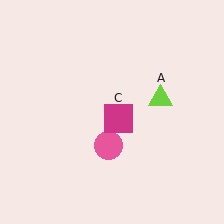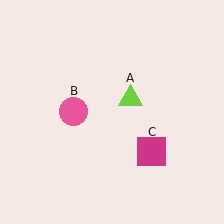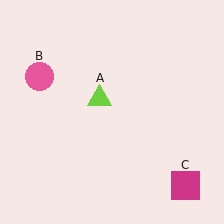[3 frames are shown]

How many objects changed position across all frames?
3 objects changed position: lime triangle (object A), pink circle (object B), magenta square (object C).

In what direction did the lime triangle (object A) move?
The lime triangle (object A) moved left.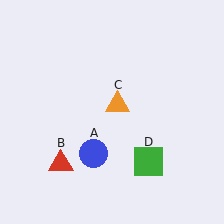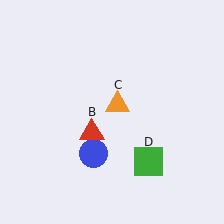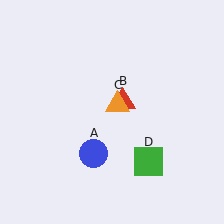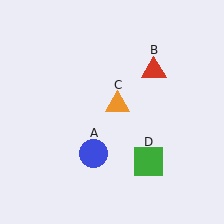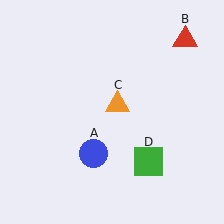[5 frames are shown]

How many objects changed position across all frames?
1 object changed position: red triangle (object B).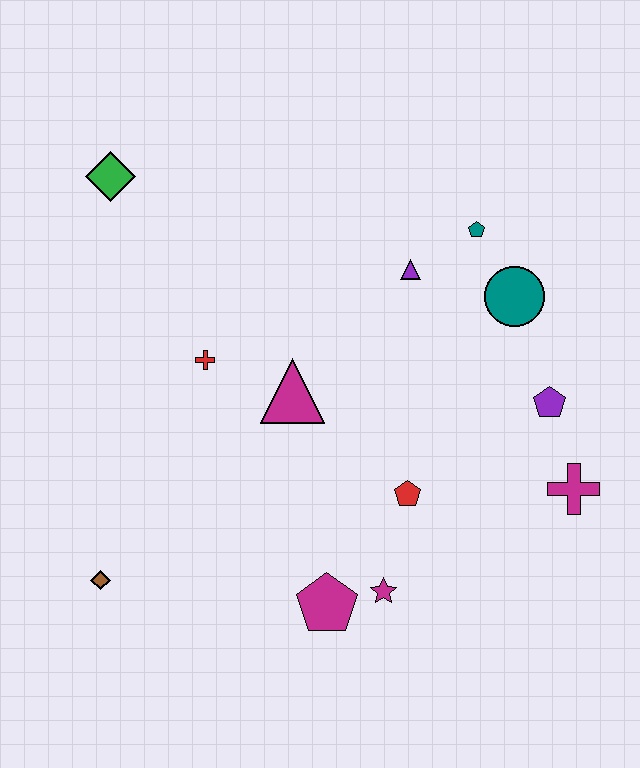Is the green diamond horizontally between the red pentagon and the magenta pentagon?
No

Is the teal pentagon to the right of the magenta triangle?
Yes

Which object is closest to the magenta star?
The magenta pentagon is closest to the magenta star.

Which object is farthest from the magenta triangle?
The magenta cross is farthest from the magenta triangle.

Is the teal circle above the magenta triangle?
Yes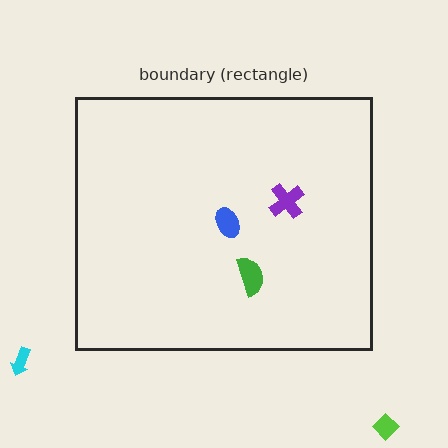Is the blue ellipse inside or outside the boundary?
Inside.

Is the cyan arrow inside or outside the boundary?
Outside.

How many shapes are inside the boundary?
3 inside, 2 outside.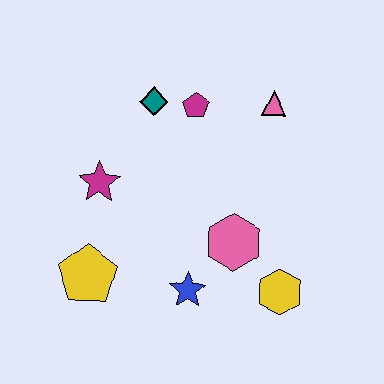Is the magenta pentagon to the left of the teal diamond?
No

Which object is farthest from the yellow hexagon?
The teal diamond is farthest from the yellow hexagon.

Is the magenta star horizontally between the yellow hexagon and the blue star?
No